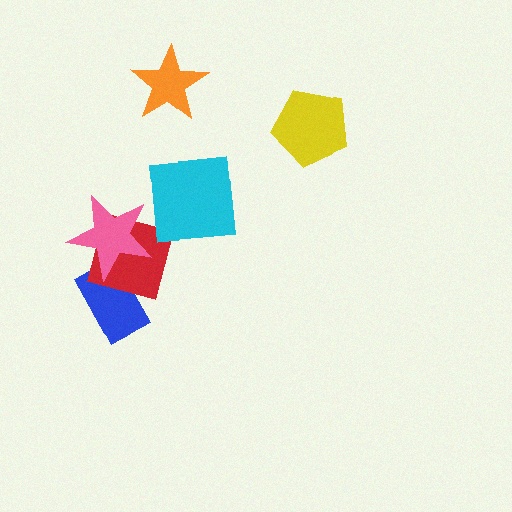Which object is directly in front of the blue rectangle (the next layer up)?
The red square is directly in front of the blue rectangle.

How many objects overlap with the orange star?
0 objects overlap with the orange star.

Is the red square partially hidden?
Yes, it is partially covered by another shape.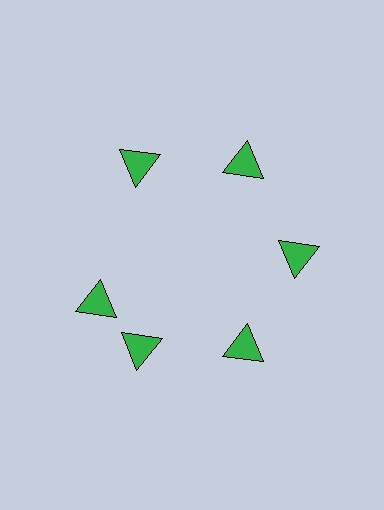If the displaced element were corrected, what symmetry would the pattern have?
It would have 6-fold rotational symmetry — the pattern would map onto itself every 60 degrees.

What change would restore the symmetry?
The symmetry would be restored by rotating it back into even spacing with its neighbors so that all 6 triangles sit at equal angles and equal distance from the center.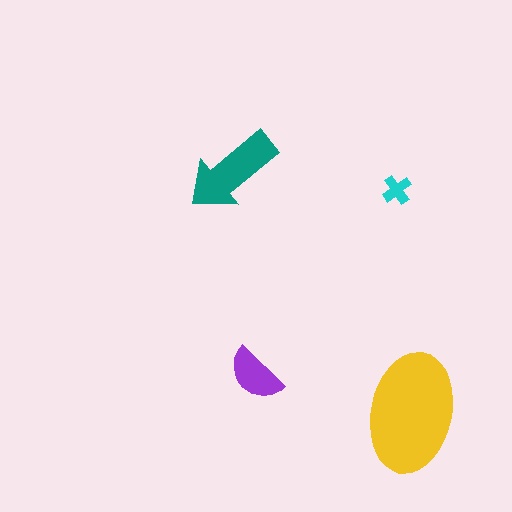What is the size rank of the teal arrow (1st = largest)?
2nd.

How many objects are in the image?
There are 4 objects in the image.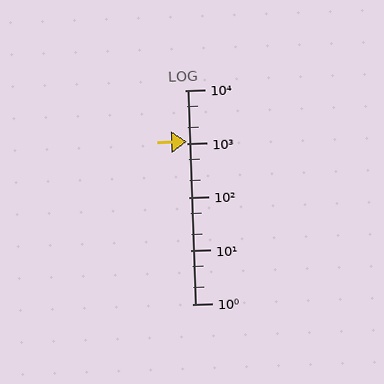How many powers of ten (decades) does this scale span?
The scale spans 4 decades, from 1 to 10000.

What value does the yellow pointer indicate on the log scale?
The pointer indicates approximately 1100.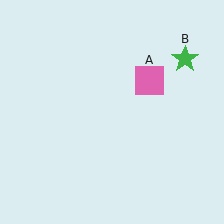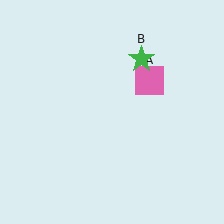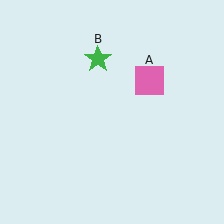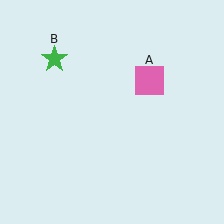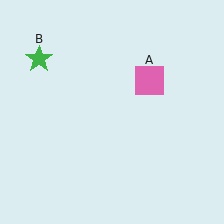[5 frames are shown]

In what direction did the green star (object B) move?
The green star (object B) moved left.